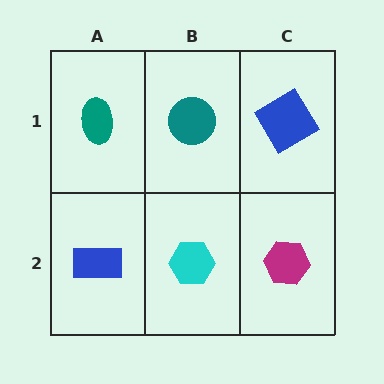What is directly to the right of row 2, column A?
A cyan hexagon.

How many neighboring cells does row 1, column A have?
2.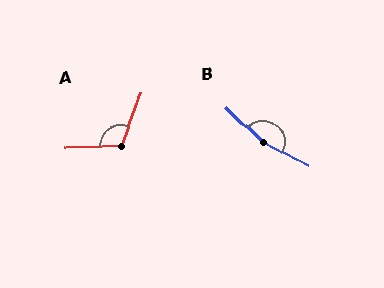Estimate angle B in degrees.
Approximately 164 degrees.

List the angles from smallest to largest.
A (111°), B (164°).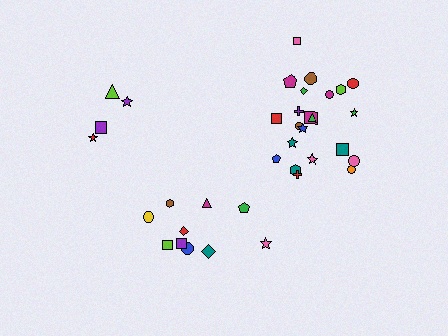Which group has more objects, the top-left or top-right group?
The top-right group.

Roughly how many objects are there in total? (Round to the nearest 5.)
Roughly 35 objects in total.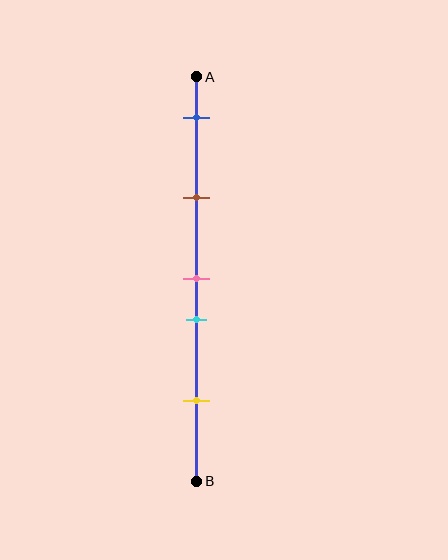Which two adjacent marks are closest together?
The pink and cyan marks are the closest adjacent pair.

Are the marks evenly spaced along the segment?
No, the marks are not evenly spaced.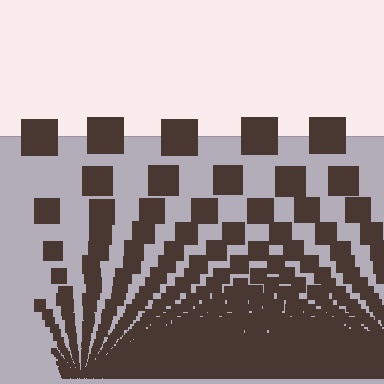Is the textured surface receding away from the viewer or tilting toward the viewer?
The surface appears to tilt toward the viewer. Texture elements get larger and sparser toward the top.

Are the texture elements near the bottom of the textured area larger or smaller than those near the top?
Smaller. The gradient is inverted — elements near the bottom are smaller and denser.